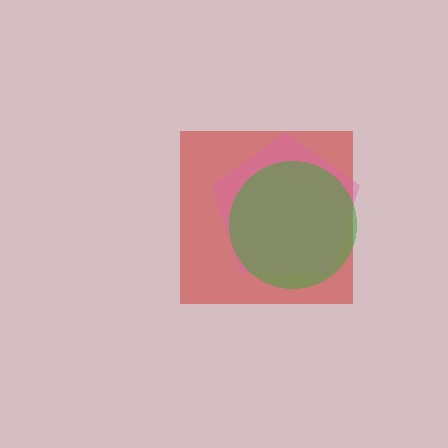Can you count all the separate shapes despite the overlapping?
Yes, there are 3 separate shapes.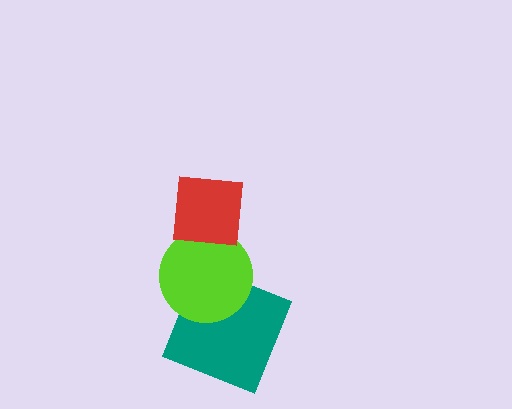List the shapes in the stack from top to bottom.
From top to bottom: the red square, the lime circle, the teal square.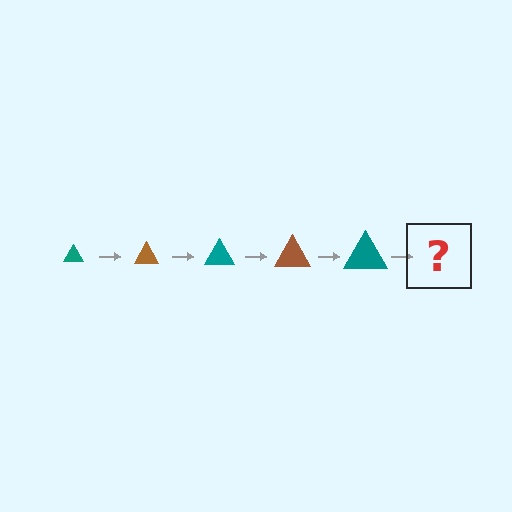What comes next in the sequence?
The next element should be a brown triangle, larger than the previous one.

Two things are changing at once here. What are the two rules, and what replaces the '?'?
The two rules are that the triangle grows larger each step and the color cycles through teal and brown. The '?' should be a brown triangle, larger than the previous one.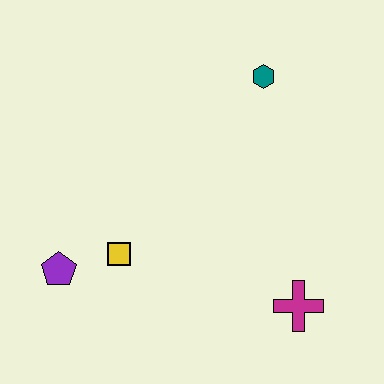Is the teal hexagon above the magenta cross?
Yes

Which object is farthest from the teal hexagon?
The purple pentagon is farthest from the teal hexagon.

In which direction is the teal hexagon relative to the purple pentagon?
The teal hexagon is to the right of the purple pentagon.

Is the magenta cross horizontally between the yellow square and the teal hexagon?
No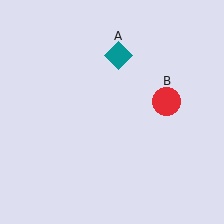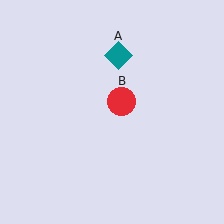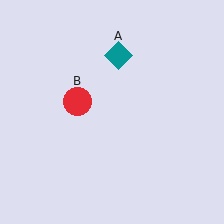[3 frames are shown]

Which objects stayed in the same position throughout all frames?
Teal diamond (object A) remained stationary.